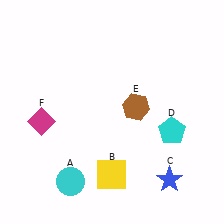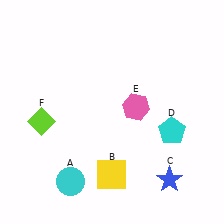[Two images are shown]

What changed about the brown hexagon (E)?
In Image 1, E is brown. In Image 2, it changed to pink.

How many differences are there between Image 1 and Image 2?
There are 2 differences between the two images.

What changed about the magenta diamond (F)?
In Image 1, F is magenta. In Image 2, it changed to lime.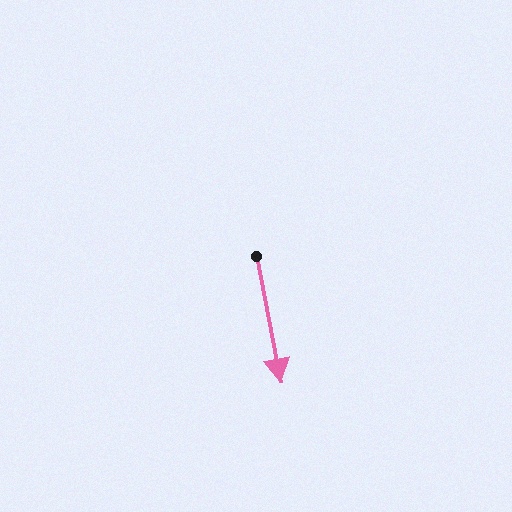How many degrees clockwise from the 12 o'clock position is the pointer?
Approximately 169 degrees.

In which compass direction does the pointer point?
South.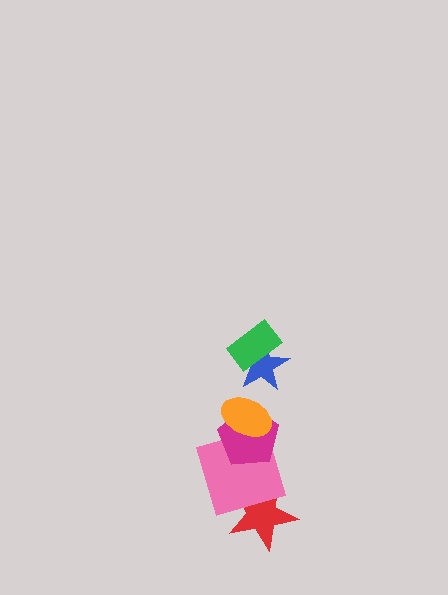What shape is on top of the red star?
The pink square is on top of the red star.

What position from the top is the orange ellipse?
The orange ellipse is 3rd from the top.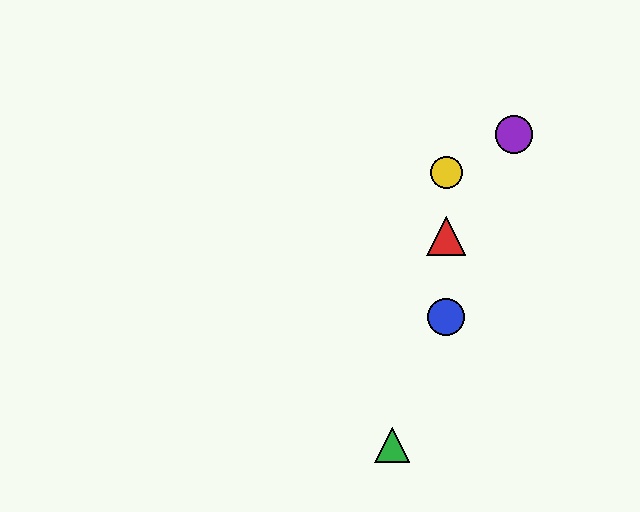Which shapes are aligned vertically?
The red triangle, the blue circle, the yellow circle are aligned vertically.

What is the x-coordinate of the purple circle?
The purple circle is at x≈514.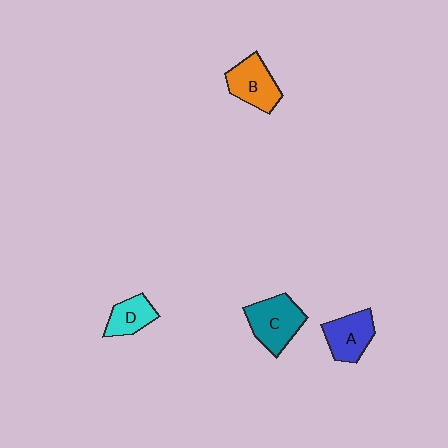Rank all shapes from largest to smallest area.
From largest to smallest: C (teal), B (orange), A (blue), D (cyan).